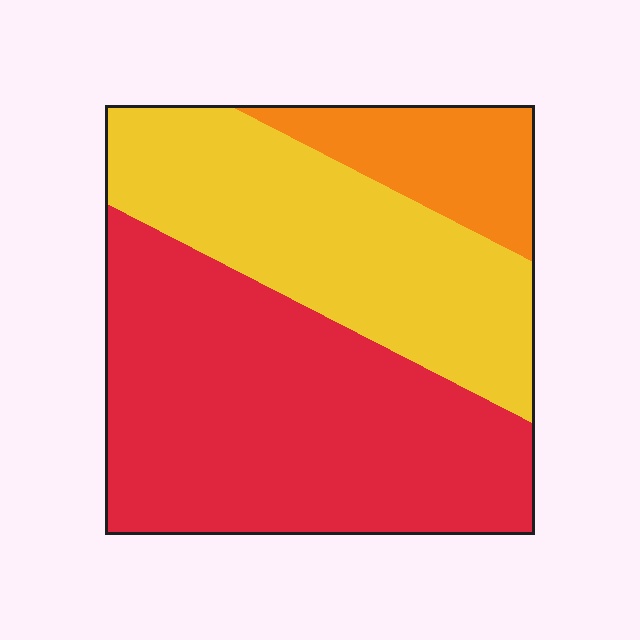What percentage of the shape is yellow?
Yellow covers around 35% of the shape.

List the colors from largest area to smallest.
From largest to smallest: red, yellow, orange.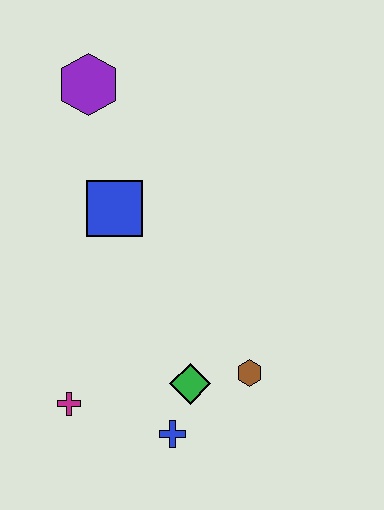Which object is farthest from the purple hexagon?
The blue cross is farthest from the purple hexagon.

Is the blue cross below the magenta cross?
Yes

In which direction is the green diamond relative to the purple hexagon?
The green diamond is below the purple hexagon.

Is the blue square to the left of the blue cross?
Yes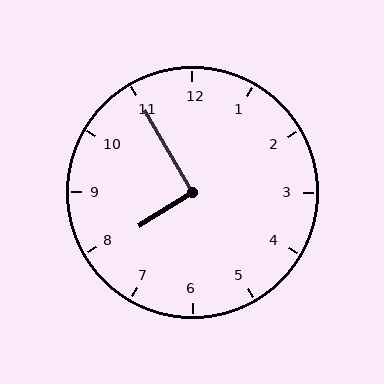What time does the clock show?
7:55.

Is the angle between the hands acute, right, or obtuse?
It is right.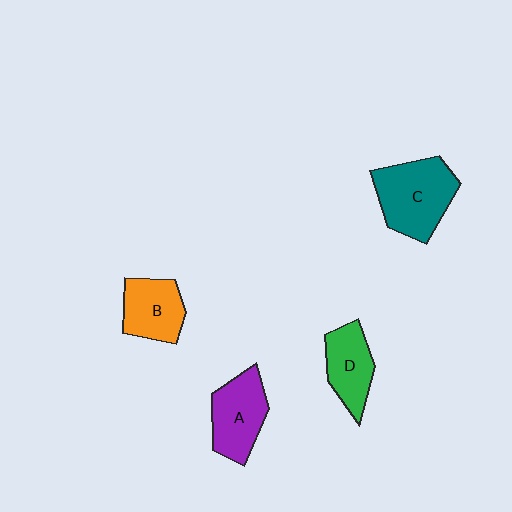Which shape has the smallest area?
Shape D (green).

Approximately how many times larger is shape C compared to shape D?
Approximately 1.5 times.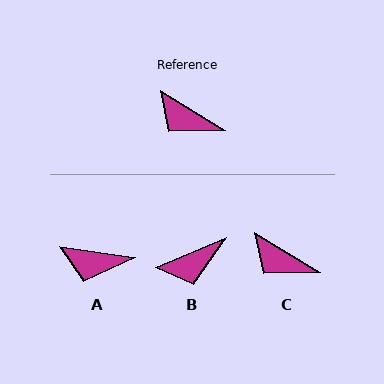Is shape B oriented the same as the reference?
No, it is off by about 55 degrees.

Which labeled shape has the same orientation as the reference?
C.